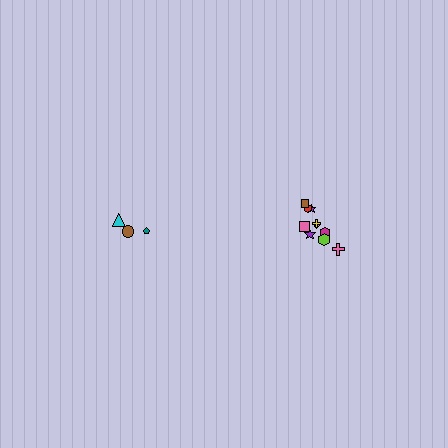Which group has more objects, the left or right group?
The right group.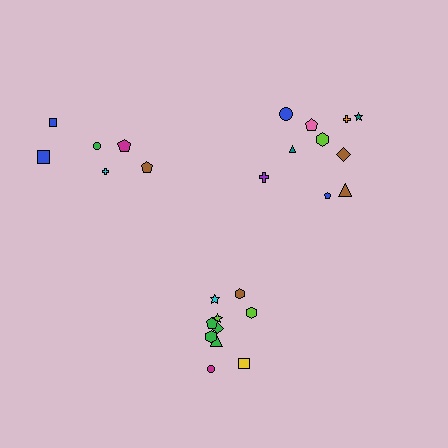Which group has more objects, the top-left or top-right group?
The top-right group.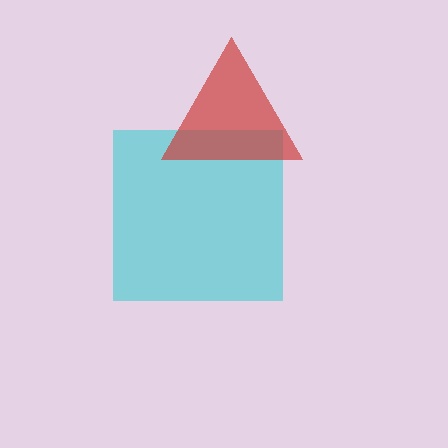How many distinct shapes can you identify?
There are 2 distinct shapes: a cyan square, a red triangle.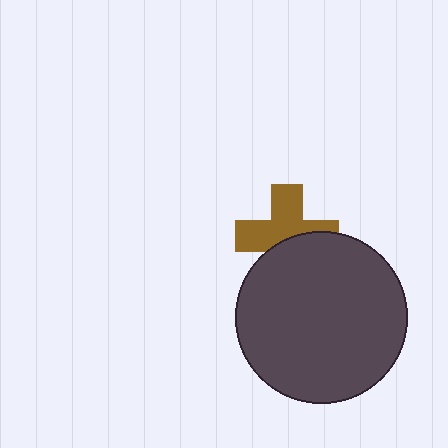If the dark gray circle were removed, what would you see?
You would see the complete brown cross.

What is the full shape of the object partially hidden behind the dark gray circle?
The partially hidden object is a brown cross.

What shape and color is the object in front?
The object in front is a dark gray circle.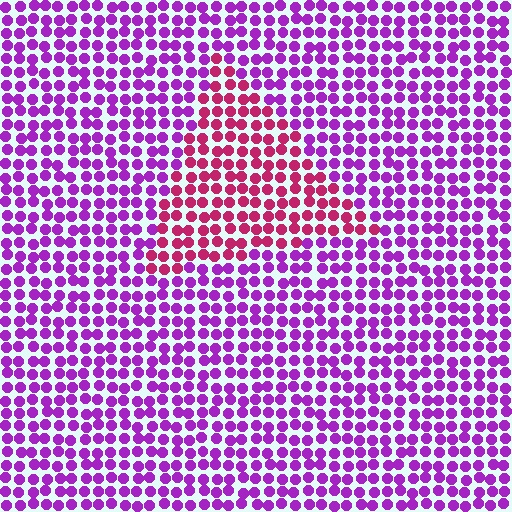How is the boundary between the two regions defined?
The boundary is defined purely by a slight shift in hue (about 44 degrees). Spacing, size, and orientation are identical on both sides.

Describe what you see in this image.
The image is filled with small purple elements in a uniform arrangement. A triangle-shaped region is visible where the elements are tinted to a slightly different hue, forming a subtle color boundary.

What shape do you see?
I see a triangle.